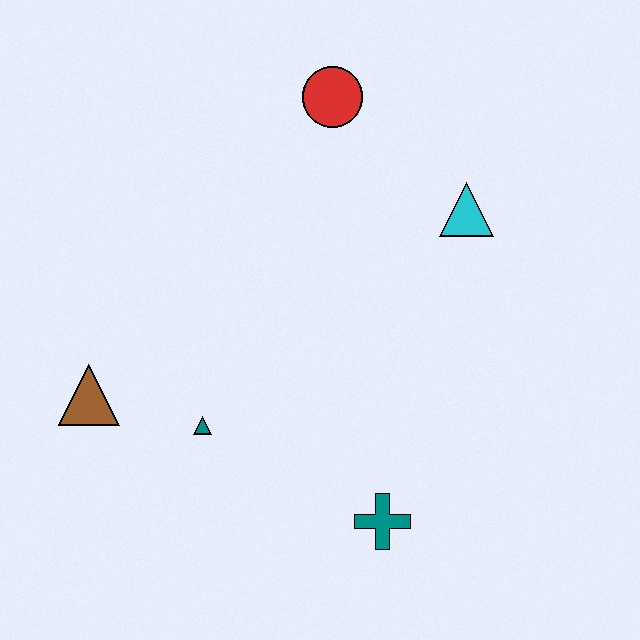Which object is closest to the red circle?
The cyan triangle is closest to the red circle.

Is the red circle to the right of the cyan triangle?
No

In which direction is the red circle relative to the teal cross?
The red circle is above the teal cross.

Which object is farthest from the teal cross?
The red circle is farthest from the teal cross.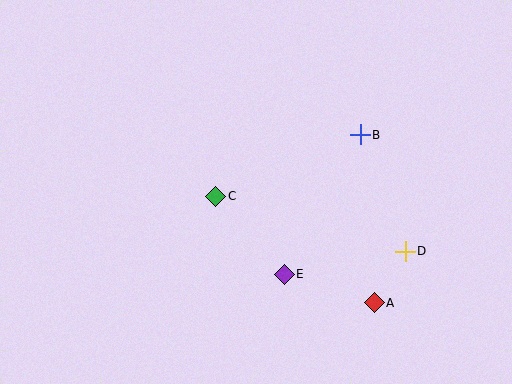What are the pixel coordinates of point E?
Point E is at (284, 274).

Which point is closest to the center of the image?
Point C at (216, 196) is closest to the center.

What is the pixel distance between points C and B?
The distance between C and B is 157 pixels.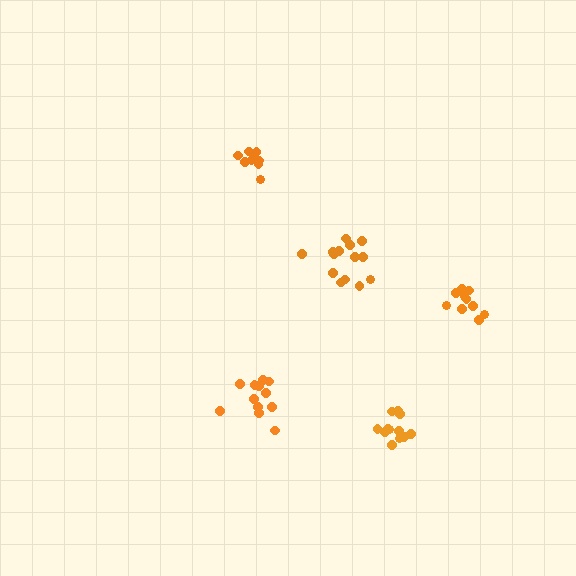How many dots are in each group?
Group 1: 13 dots, Group 2: 9 dots, Group 3: 12 dots, Group 4: 14 dots, Group 5: 10 dots (58 total).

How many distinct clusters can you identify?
There are 5 distinct clusters.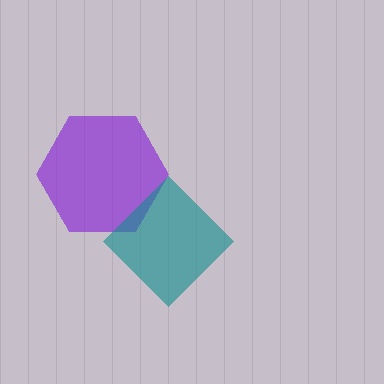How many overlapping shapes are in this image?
There are 2 overlapping shapes in the image.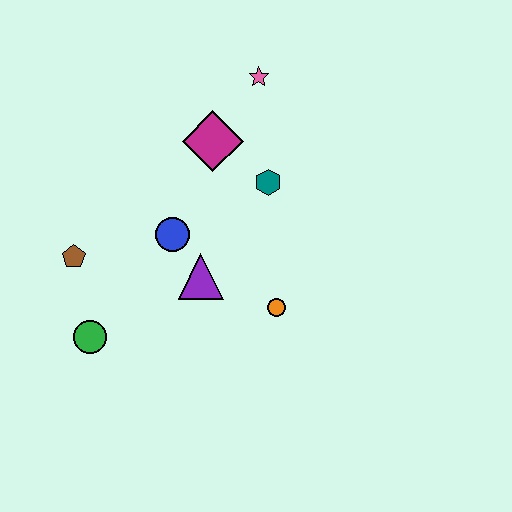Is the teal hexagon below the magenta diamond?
Yes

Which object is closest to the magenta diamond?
The teal hexagon is closest to the magenta diamond.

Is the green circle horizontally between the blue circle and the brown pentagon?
Yes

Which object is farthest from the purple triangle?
The pink star is farthest from the purple triangle.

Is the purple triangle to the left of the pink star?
Yes